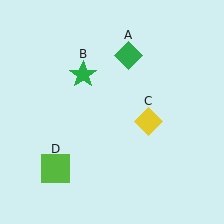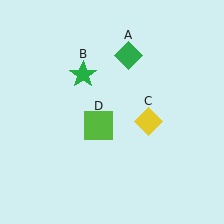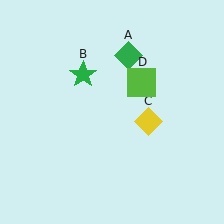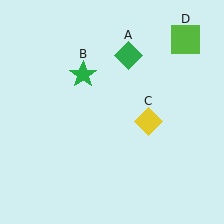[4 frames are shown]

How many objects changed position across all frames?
1 object changed position: lime square (object D).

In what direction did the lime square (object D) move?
The lime square (object D) moved up and to the right.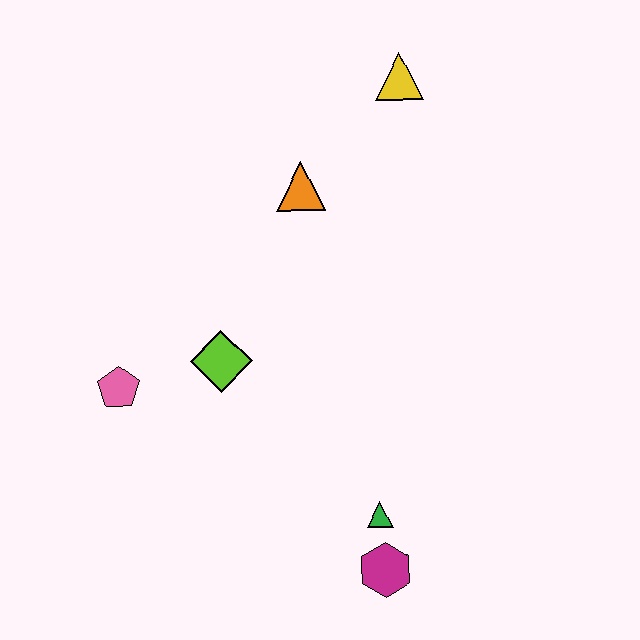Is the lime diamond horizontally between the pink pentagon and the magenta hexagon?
Yes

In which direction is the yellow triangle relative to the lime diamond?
The yellow triangle is above the lime diamond.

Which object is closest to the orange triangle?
The yellow triangle is closest to the orange triangle.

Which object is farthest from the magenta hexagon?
The yellow triangle is farthest from the magenta hexagon.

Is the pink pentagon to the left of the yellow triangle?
Yes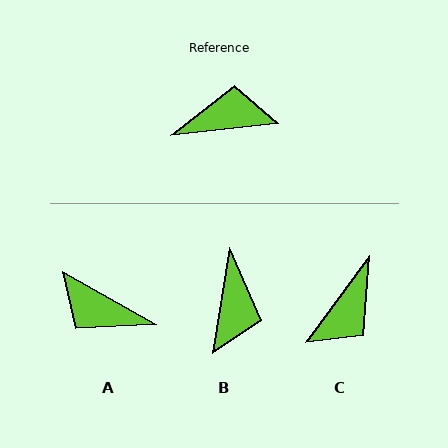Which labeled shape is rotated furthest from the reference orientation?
A, about 145 degrees away.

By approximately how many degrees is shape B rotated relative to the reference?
Approximately 105 degrees clockwise.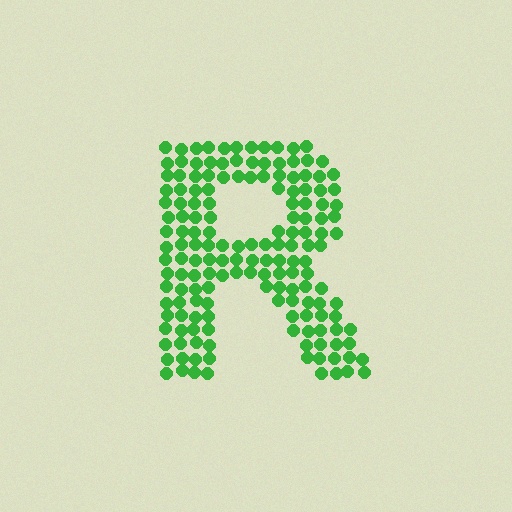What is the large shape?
The large shape is the letter R.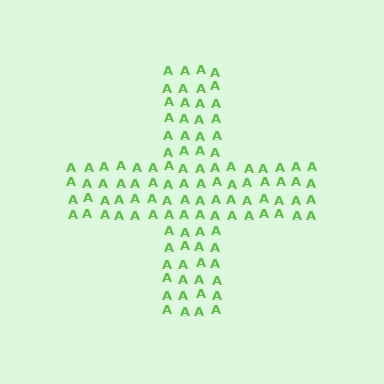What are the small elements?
The small elements are letter A's.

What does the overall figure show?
The overall figure shows a cross.